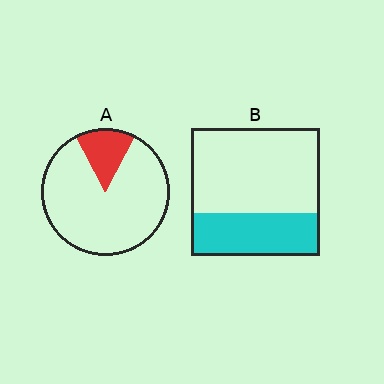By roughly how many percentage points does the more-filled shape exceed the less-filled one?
By roughly 20 percentage points (B over A).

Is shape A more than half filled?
No.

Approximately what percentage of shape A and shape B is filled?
A is approximately 15% and B is approximately 35%.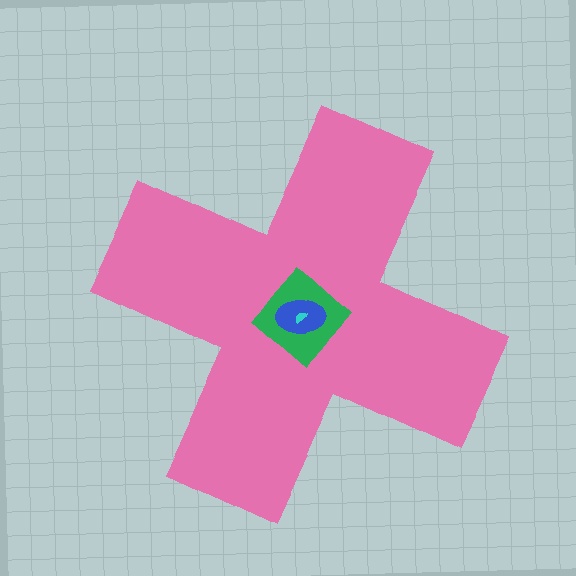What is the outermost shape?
The pink cross.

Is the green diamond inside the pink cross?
Yes.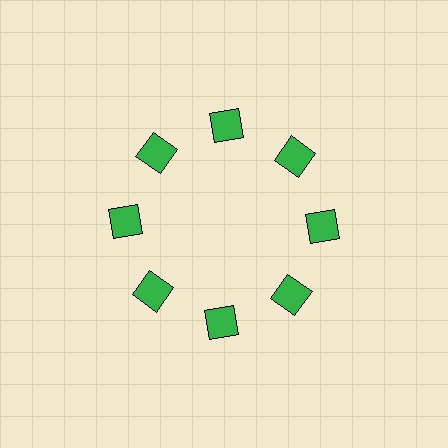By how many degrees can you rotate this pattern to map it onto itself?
The pattern maps onto itself every 45 degrees of rotation.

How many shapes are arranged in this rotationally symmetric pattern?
There are 8 shapes, arranged in 8 groups of 1.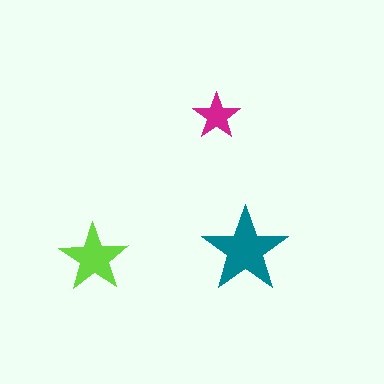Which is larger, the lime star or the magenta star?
The lime one.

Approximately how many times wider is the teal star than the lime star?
About 1.5 times wider.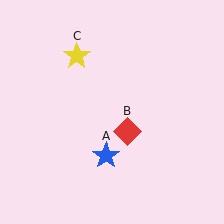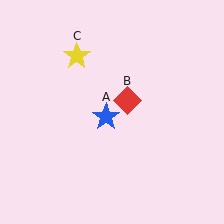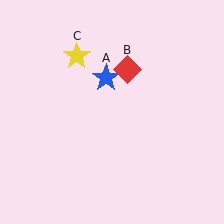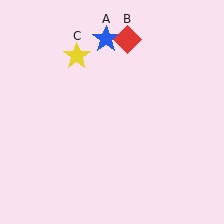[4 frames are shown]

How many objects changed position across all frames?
2 objects changed position: blue star (object A), red diamond (object B).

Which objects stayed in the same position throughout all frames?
Yellow star (object C) remained stationary.